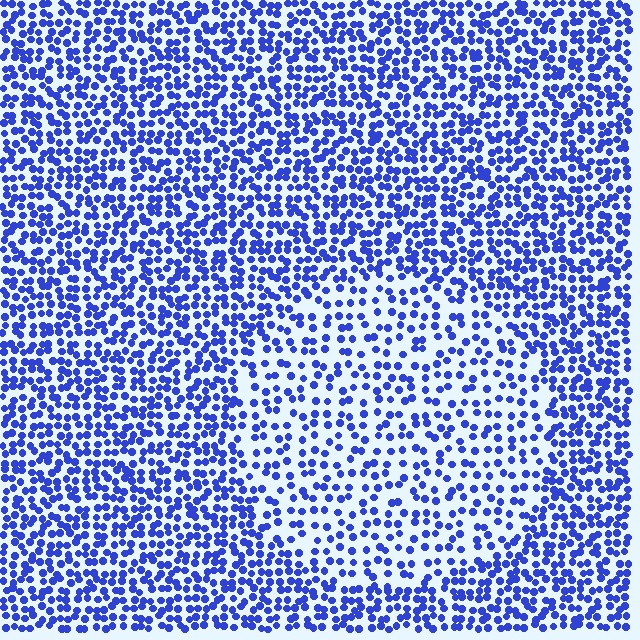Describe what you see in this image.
The image contains small blue elements arranged at two different densities. A circle-shaped region is visible where the elements are less densely packed than the surrounding area.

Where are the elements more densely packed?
The elements are more densely packed outside the circle boundary.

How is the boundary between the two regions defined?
The boundary is defined by a change in element density (approximately 1.8x ratio). All elements are the same color, size, and shape.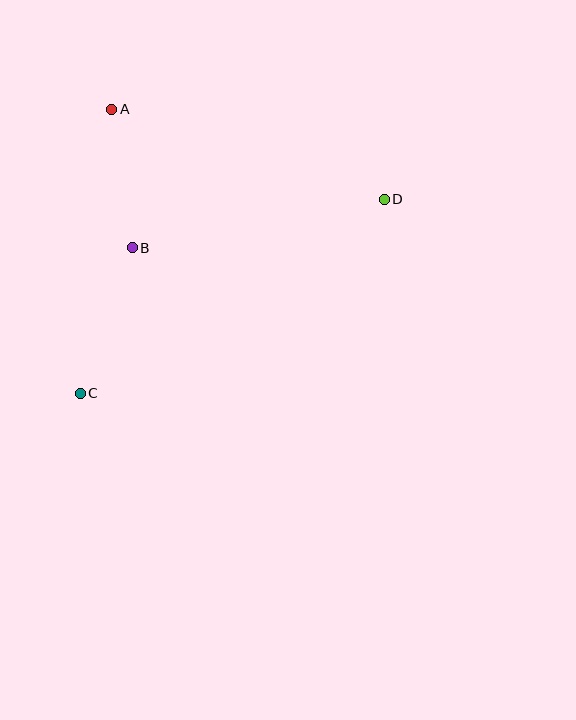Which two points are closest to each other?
Points A and B are closest to each other.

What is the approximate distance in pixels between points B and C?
The distance between B and C is approximately 155 pixels.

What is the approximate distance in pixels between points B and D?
The distance between B and D is approximately 256 pixels.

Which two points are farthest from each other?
Points C and D are farthest from each other.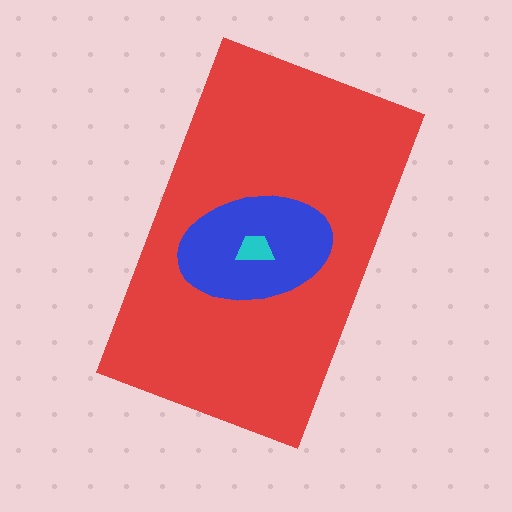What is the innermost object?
The cyan trapezoid.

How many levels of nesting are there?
3.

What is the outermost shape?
The red rectangle.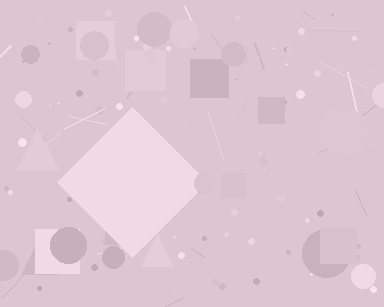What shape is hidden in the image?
A diamond is hidden in the image.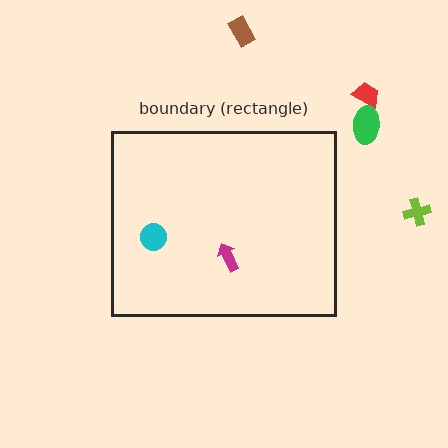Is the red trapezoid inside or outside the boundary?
Outside.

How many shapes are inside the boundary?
2 inside, 4 outside.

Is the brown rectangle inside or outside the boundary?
Outside.